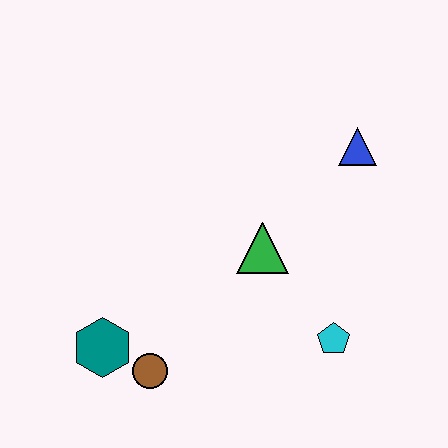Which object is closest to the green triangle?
The cyan pentagon is closest to the green triangle.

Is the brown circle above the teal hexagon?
No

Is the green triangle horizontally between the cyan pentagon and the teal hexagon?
Yes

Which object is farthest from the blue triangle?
The teal hexagon is farthest from the blue triangle.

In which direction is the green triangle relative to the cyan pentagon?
The green triangle is above the cyan pentagon.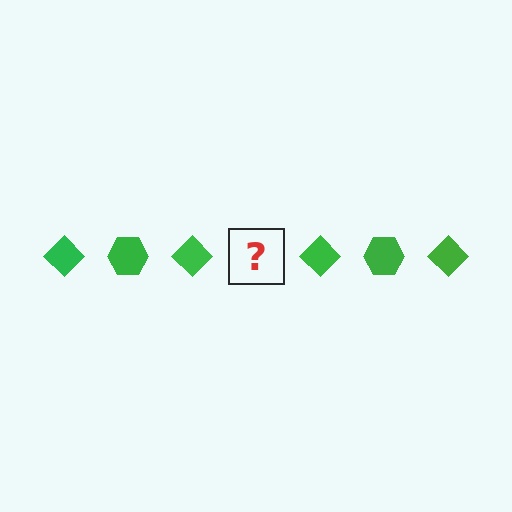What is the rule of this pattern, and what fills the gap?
The rule is that the pattern cycles through diamond, hexagon shapes in green. The gap should be filled with a green hexagon.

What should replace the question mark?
The question mark should be replaced with a green hexagon.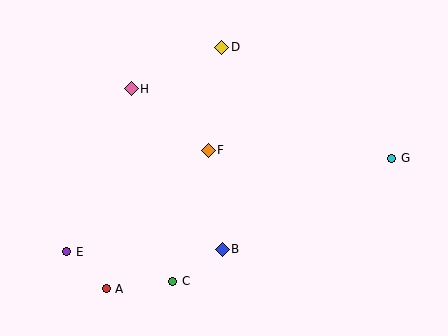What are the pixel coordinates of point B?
Point B is at (222, 249).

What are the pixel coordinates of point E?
Point E is at (67, 252).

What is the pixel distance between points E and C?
The distance between E and C is 110 pixels.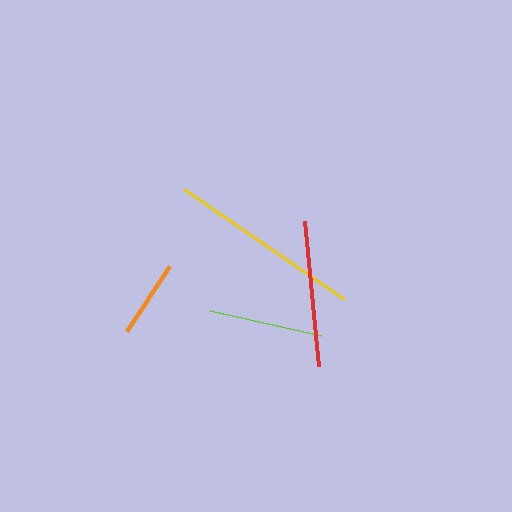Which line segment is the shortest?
The orange line is the shortest at approximately 77 pixels.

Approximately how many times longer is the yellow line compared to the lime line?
The yellow line is approximately 1.7 times the length of the lime line.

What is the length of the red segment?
The red segment is approximately 146 pixels long.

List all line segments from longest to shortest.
From longest to shortest: yellow, red, lime, orange.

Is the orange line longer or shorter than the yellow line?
The yellow line is longer than the orange line.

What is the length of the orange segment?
The orange segment is approximately 77 pixels long.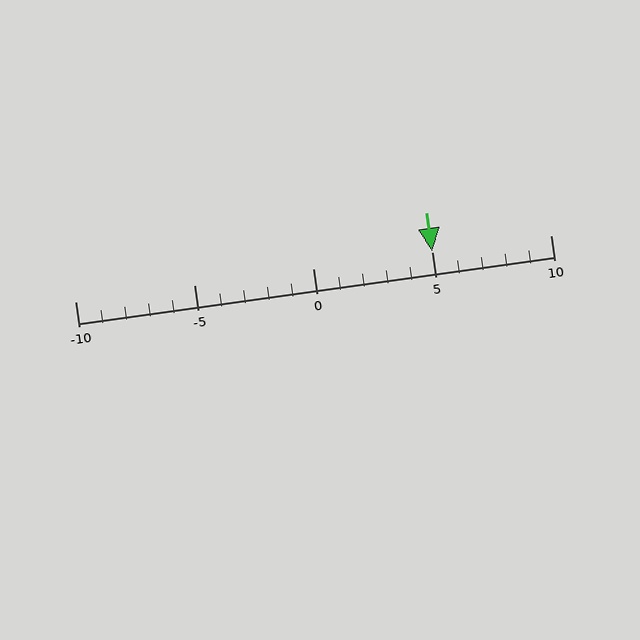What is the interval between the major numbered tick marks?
The major tick marks are spaced 5 units apart.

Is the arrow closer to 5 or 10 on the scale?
The arrow is closer to 5.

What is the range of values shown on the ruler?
The ruler shows values from -10 to 10.